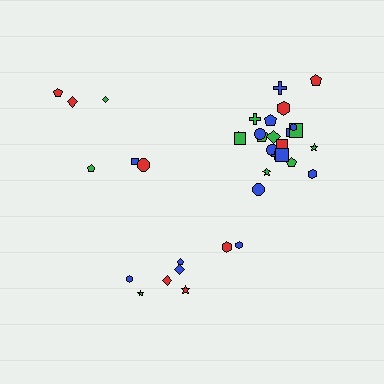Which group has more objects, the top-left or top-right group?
The top-right group.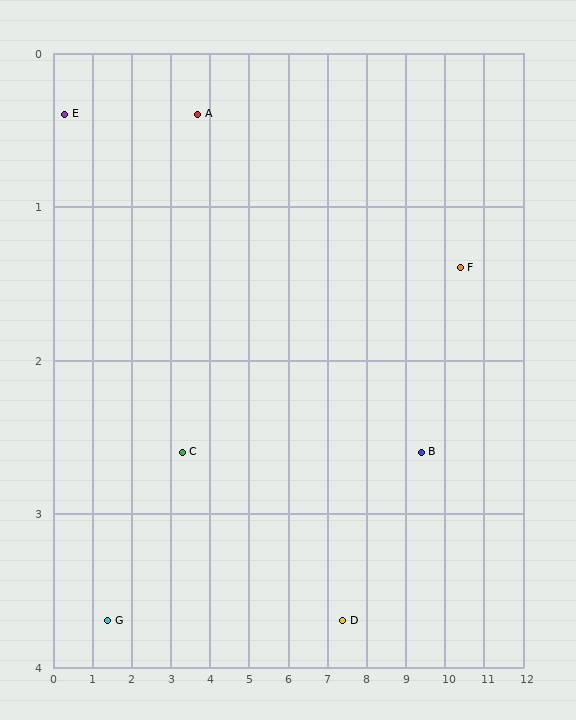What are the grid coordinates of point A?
Point A is at approximately (3.7, 0.4).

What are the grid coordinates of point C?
Point C is at approximately (3.3, 2.6).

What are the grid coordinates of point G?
Point G is at approximately (1.4, 3.7).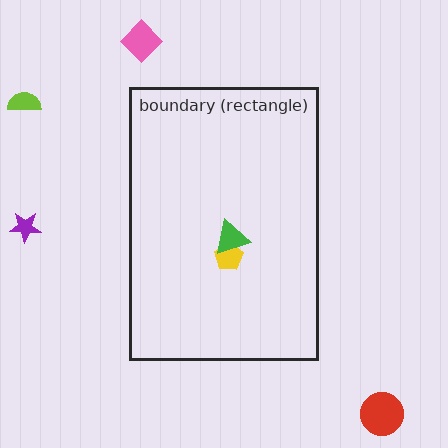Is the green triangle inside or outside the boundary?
Inside.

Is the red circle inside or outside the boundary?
Outside.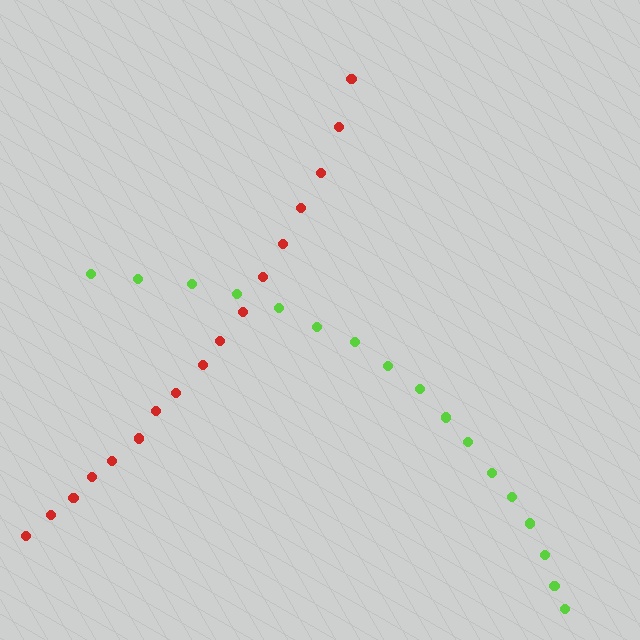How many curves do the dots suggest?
There are 2 distinct paths.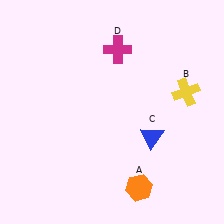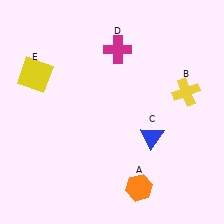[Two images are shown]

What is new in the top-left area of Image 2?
A yellow square (E) was added in the top-left area of Image 2.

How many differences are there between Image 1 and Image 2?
There is 1 difference between the two images.